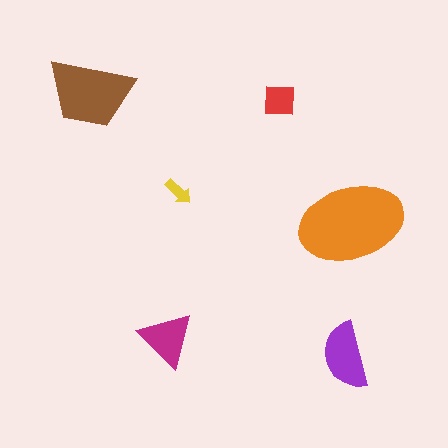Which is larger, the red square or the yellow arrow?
The red square.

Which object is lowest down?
The purple semicircle is bottommost.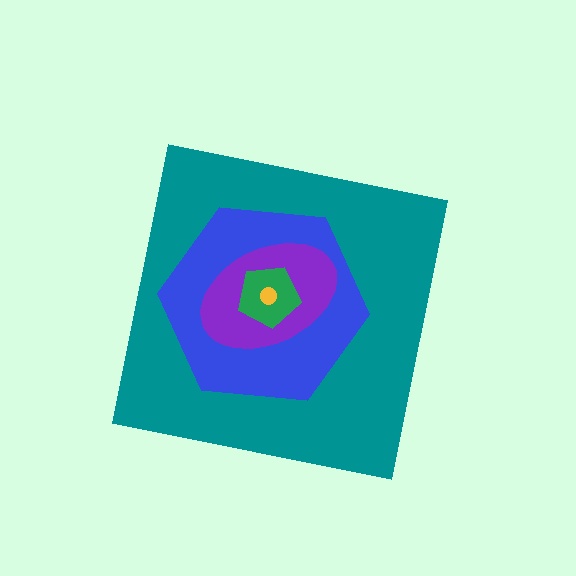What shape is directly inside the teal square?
The blue hexagon.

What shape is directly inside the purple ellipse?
The green pentagon.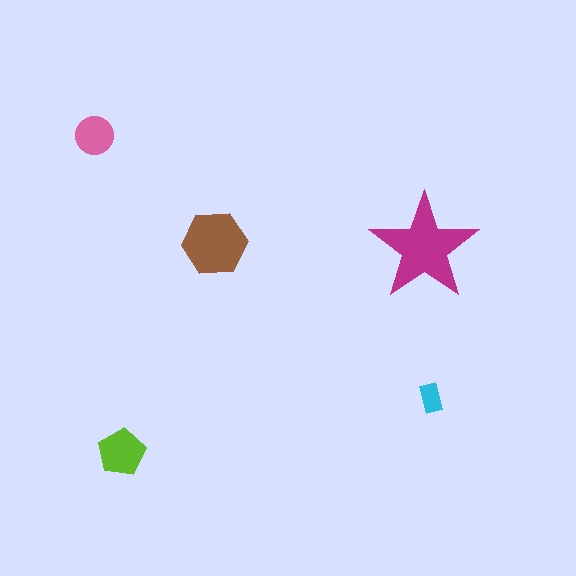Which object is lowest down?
The lime pentagon is bottommost.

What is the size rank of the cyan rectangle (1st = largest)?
5th.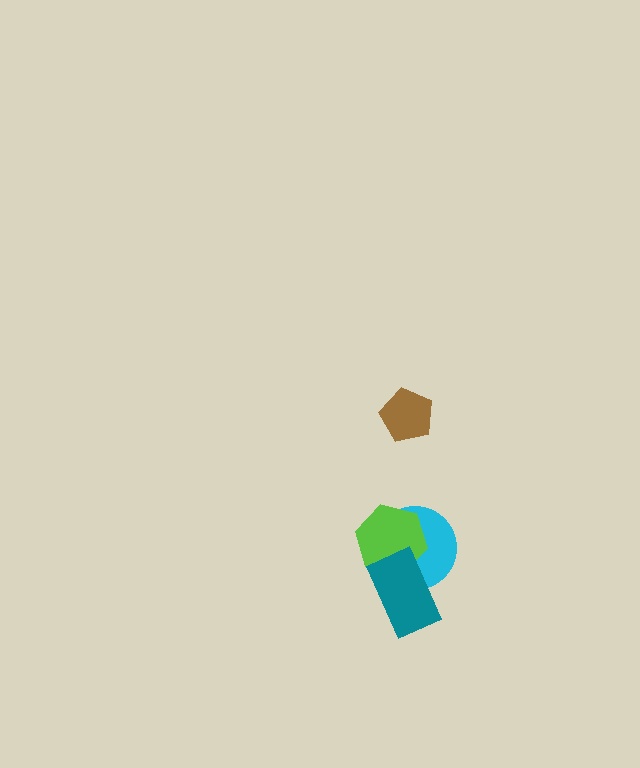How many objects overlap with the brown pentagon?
0 objects overlap with the brown pentagon.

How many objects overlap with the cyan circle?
2 objects overlap with the cyan circle.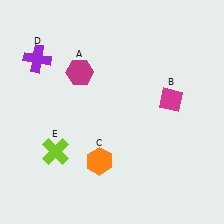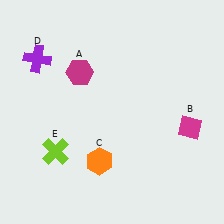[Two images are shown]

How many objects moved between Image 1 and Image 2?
1 object moved between the two images.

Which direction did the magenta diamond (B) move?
The magenta diamond (B) moved down.